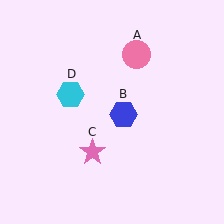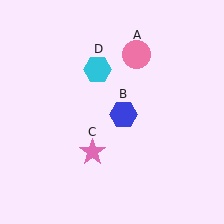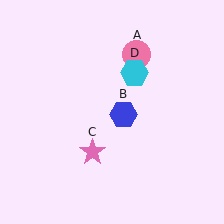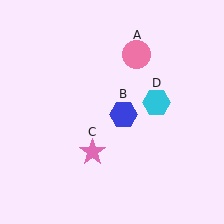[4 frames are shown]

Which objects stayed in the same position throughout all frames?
Pink circle (object A) and blue hexagon (object B) and pink star (object C) remained stationary.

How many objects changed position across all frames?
1 object changed position: cyan hexagon (object D).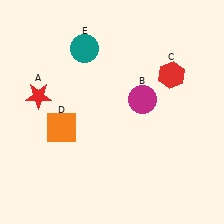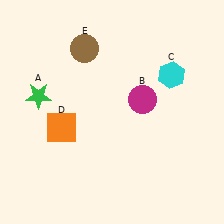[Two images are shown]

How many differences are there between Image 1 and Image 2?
There are 3 differences between the two images.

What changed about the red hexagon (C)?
In Image 1, C is red. In Image 2, it changed to cyan.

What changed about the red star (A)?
In Image 1, A is red. In Image 2, it changed to green.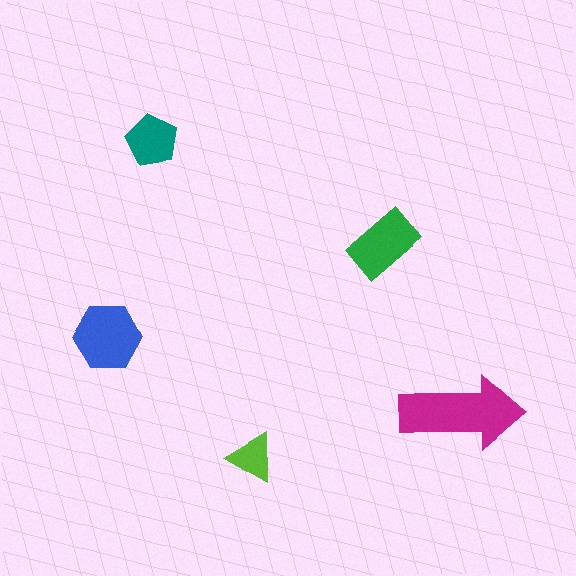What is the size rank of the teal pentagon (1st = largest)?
4th.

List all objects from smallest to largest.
The lime triangle, the teal pentagon, the green rectangle, the blue hexagon, the magenta arrow.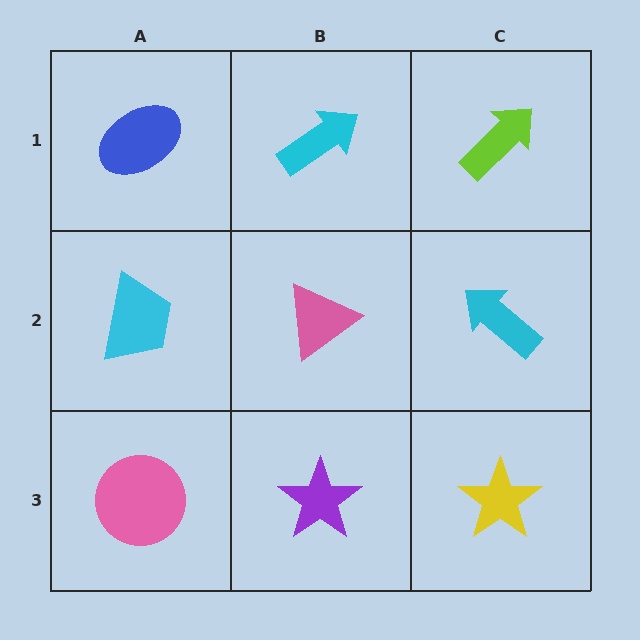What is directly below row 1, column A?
A cyan trapezoid.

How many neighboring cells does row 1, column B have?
3.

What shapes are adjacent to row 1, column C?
A cyan arrow (row 2, column C), a cyan arrow (row 1, column B).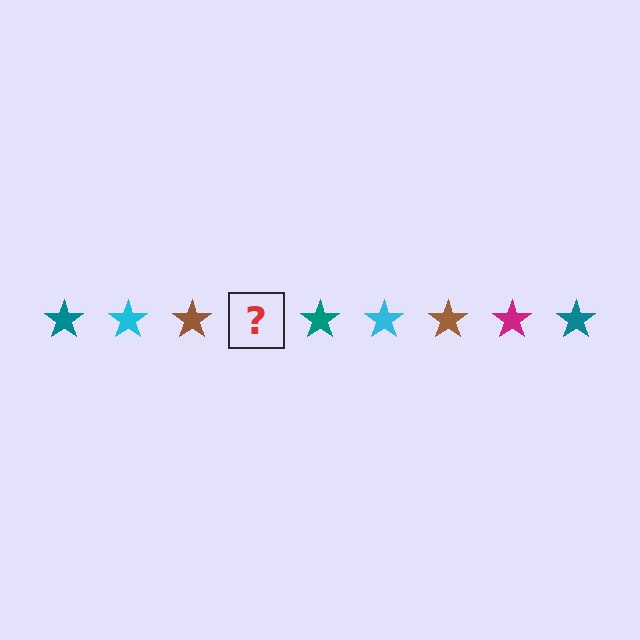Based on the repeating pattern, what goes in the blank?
The blank should be a magenta star.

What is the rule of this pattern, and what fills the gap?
The rule is that the pattern cycles through teal, cyan, brown, magenta stars. The gap should be filled with a magenta star.